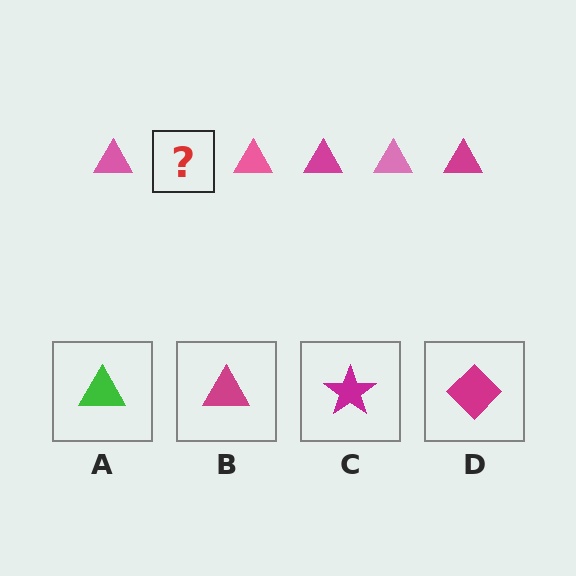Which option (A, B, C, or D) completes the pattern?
B.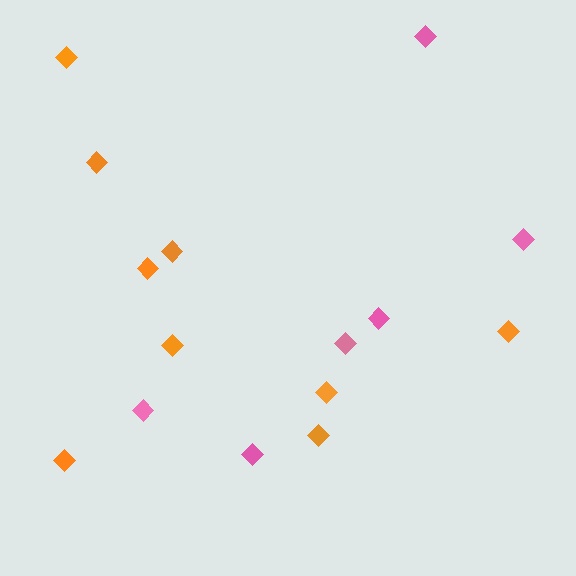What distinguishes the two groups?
There are 2 groups: one group of pink diamonds (6) and one group of orange diamonds (9).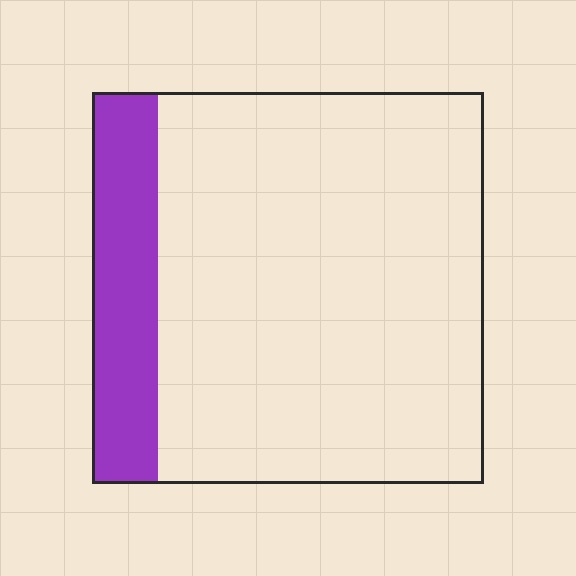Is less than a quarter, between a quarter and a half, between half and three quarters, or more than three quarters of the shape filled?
Less than a quarter.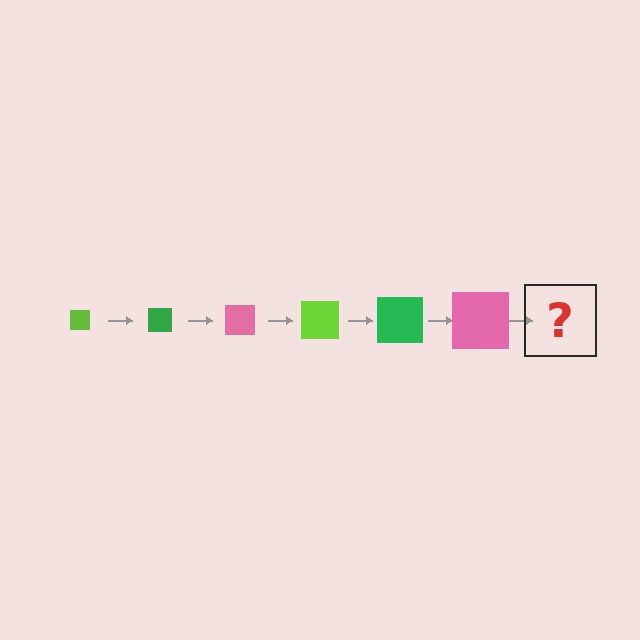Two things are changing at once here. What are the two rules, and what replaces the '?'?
The two rules are that the square grows larger each step and the color cycles through lime, green, and pink. The '?' should be a lime square, larger than the previous one.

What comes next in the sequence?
The next element should be a lime square, larger than the previous one.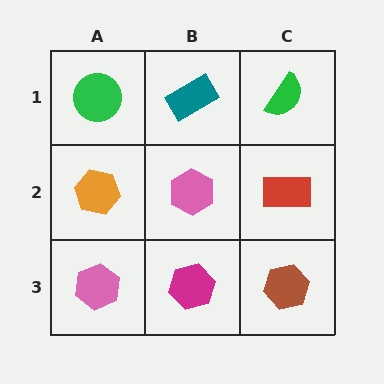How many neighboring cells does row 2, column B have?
4.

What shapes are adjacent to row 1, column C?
A red rectangle (row 2, column C), a teal rectangle (row 1, column B).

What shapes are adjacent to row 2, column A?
A green circle (row 1, column A), a pink hexagon (row 3, column A), a pink hexagon (row 2, column B).